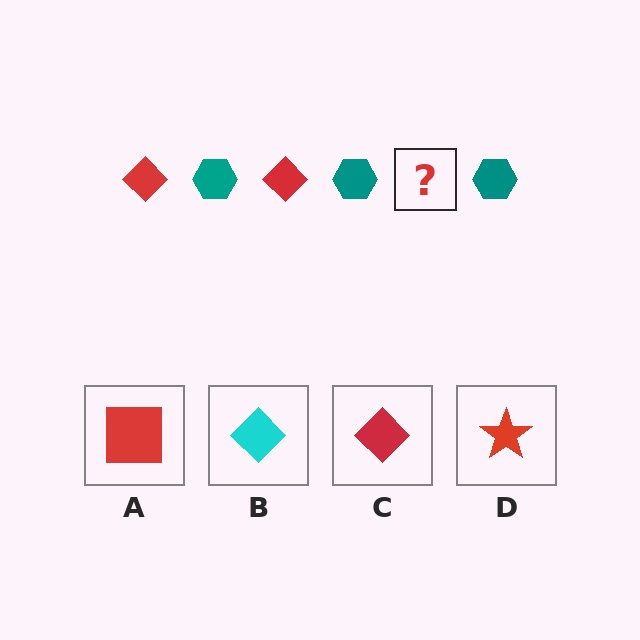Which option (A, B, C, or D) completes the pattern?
C.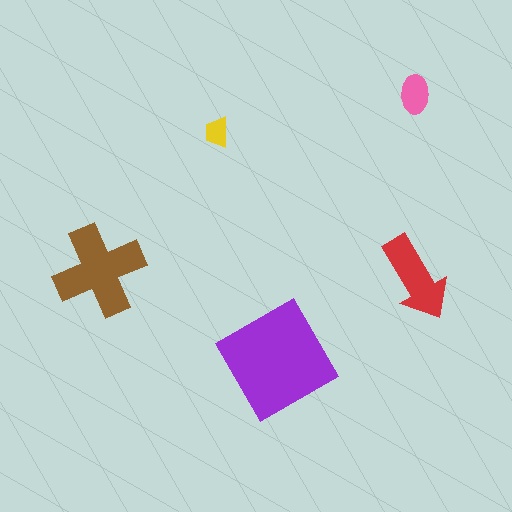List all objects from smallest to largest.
The yellow trapezoid, the pink ellipse, the red arrow, the brown cross, the purple diamond.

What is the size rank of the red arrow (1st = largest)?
3rd.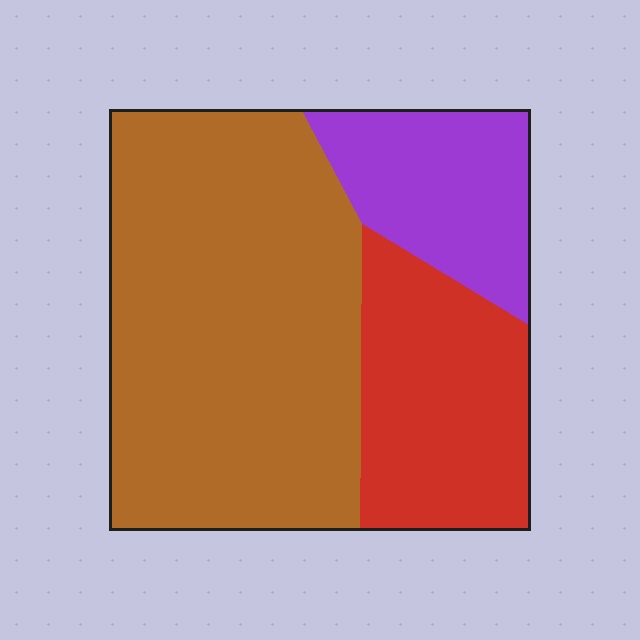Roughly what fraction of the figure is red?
Red covers roughly 25% of the figure.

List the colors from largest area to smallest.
From largest to smallest: brown, red, purple.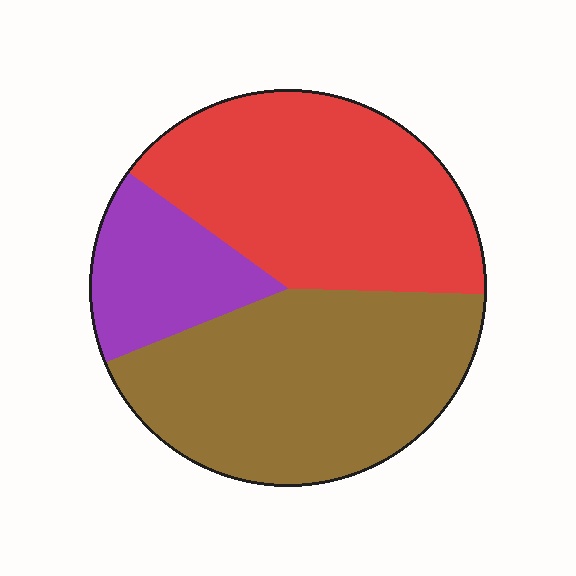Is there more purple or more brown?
Brown.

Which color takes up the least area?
Purple, at roughly 15%.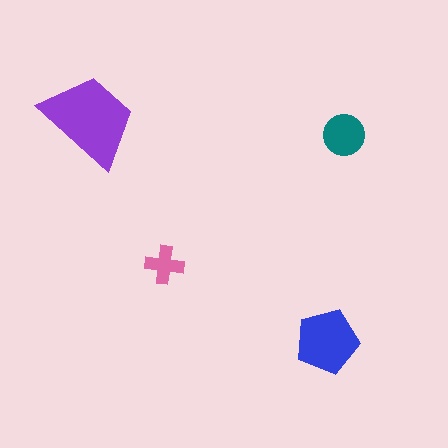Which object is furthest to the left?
The purple trapezoid is leftmost.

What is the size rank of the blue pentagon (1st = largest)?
2nd.